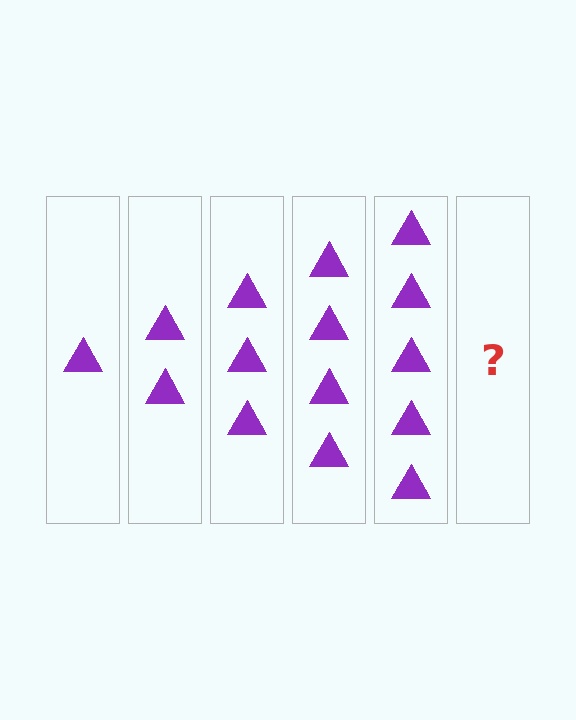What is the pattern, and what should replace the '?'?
The pattern is that each step adds one more triangle. The '?' should be 6 triangles.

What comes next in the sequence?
The next element should be 6 triangles.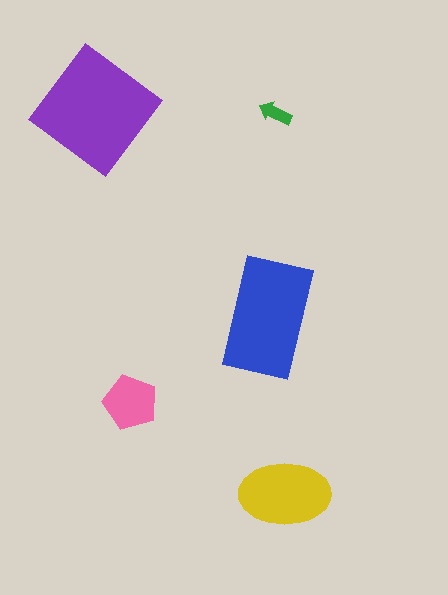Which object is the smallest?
The green arrow.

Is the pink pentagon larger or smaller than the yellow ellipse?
Smaller.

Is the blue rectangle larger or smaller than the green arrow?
Larger.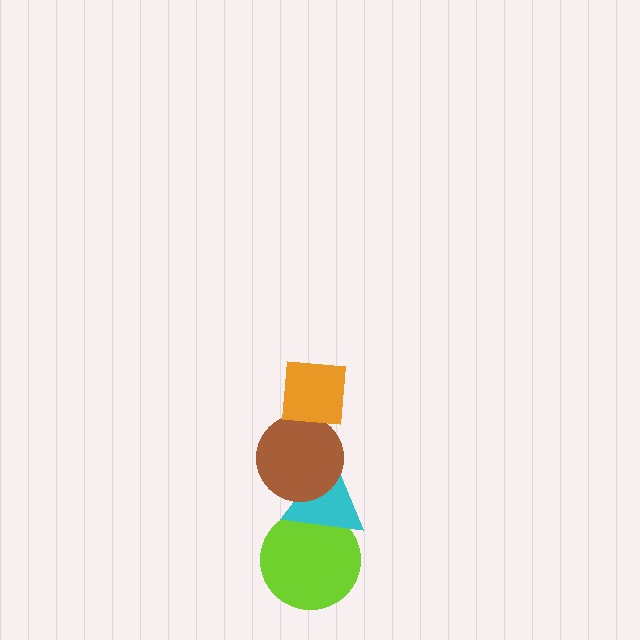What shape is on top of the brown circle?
The orange square is on top of the brown circle.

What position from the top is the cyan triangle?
The cyan triangle is 3rd from the top.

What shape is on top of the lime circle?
The cyan triangle is on top of the lime circle.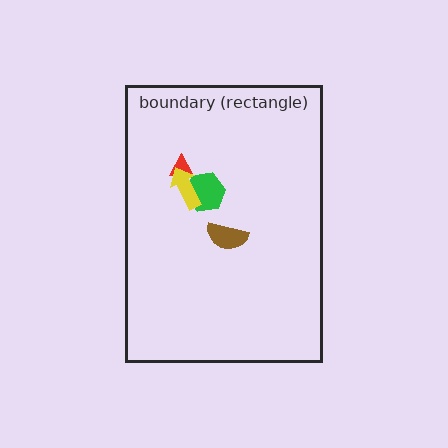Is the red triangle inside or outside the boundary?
Inside.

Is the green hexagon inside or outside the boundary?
Inside.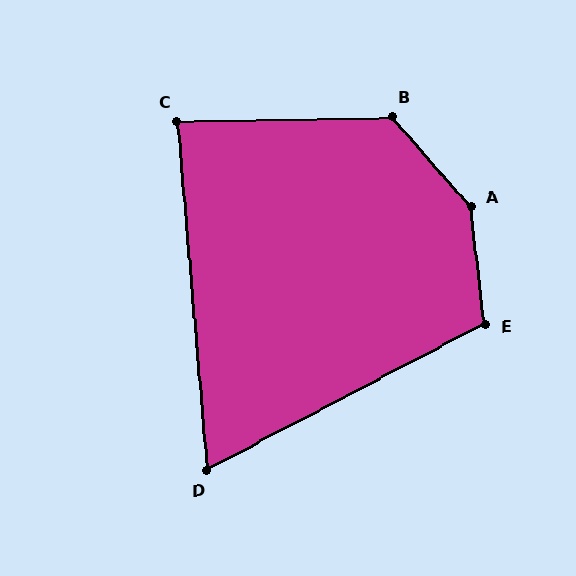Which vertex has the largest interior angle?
A, at approximately 146 degrees.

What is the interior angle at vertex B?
Approximately 130 degrees (obtuse).